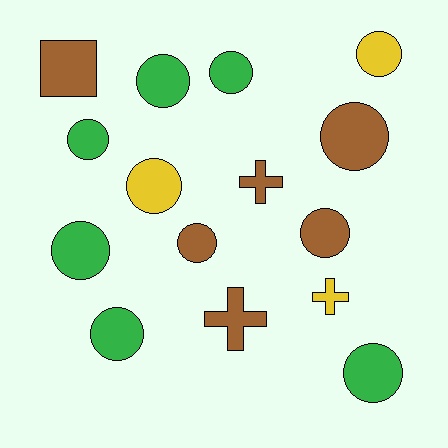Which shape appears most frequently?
Circle, with 11 objects.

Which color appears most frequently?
Brown, with 6 objects.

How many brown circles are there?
There are 3 brown circles.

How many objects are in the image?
There are 15 objects.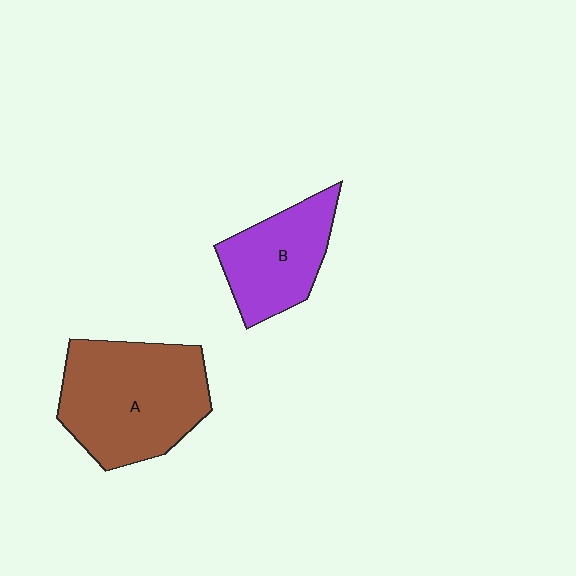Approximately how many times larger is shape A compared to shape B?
Approximately 1.6 times.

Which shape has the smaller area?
Shape B (purple).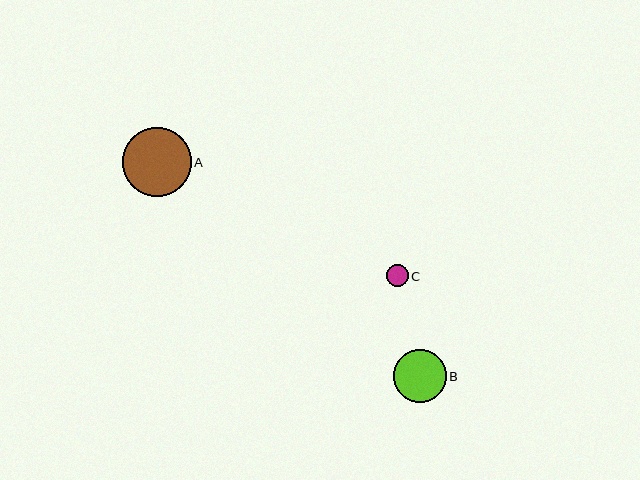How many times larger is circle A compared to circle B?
Circle A is approximately 1.3 times the size of circle B.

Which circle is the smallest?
Circle C is the smallest with a size of approximately 22 pixels.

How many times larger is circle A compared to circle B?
Circle A is approximately 1.3 times the size of circle B.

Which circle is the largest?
Circle A is the largest with a size of approximately 69 pixels.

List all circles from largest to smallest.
From largest to smallest: A, B, C.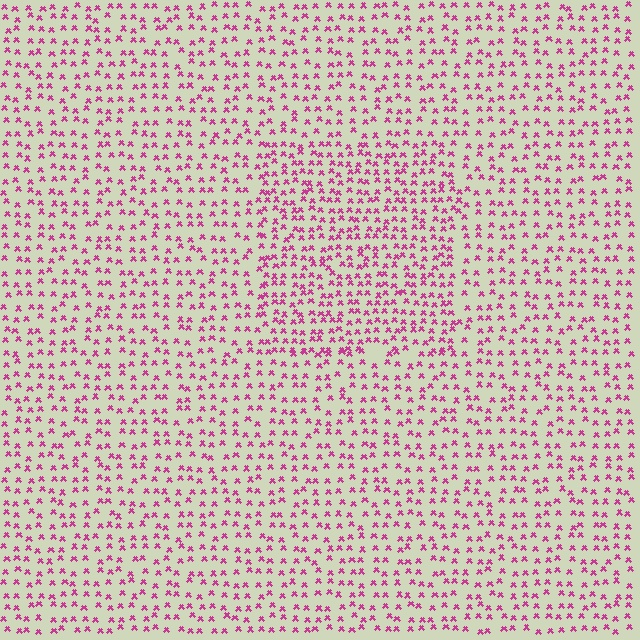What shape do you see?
I see a rectangle.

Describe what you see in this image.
The image contains small magenta elements arranged at two different densities. A rectangle-shaped region is visible where the elements are more densely packed than the surrounding area.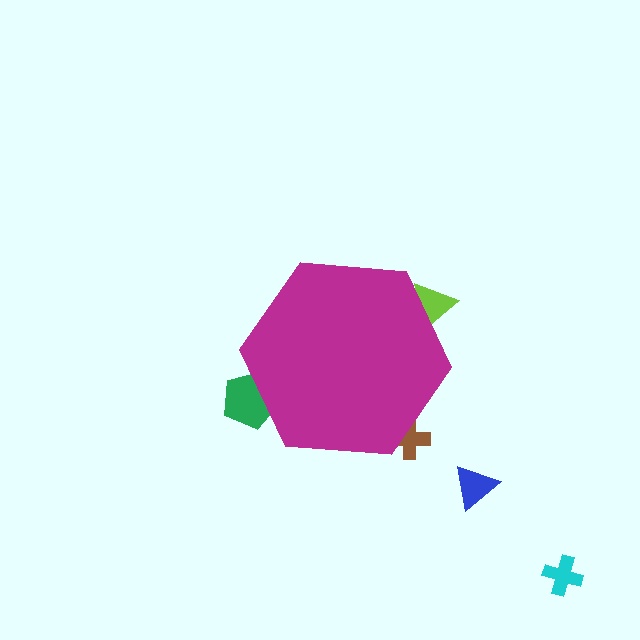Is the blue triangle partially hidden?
No, the blue triangle is fully visible.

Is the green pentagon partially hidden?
Yes, the green pentagon is partially hidden behind the magenta hexagon.